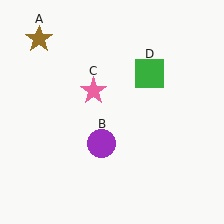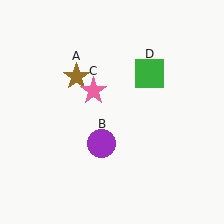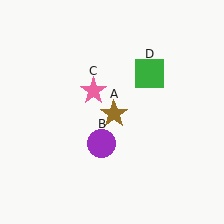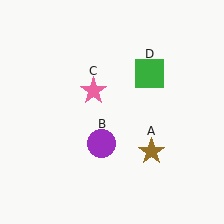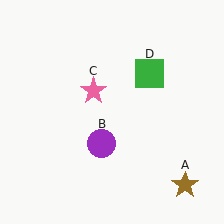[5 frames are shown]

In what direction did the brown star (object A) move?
The brown star (object A) moved down and to the right.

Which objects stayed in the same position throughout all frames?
Purple circle (object B) and pink star (object C) and green square (object D) remained stationary.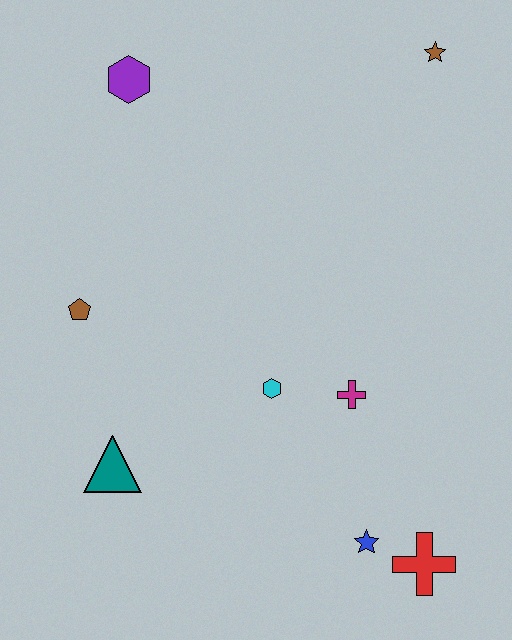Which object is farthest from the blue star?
The purple hexagon is farthest from the blue star.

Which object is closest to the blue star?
The red cross is closest to the blue star.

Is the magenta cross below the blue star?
No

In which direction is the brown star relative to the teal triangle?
The brown star is above the teal triangle.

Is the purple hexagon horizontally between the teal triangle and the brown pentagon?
No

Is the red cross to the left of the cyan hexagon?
No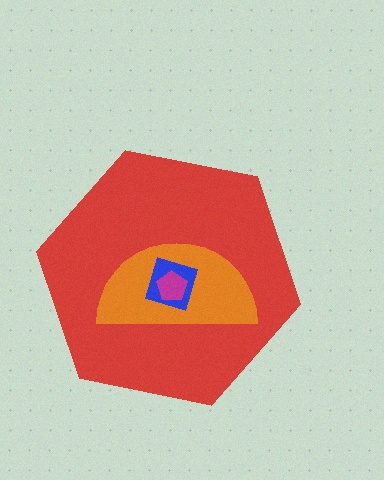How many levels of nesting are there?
4.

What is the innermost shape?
The magenta pentagon.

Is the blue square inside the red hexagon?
Yes.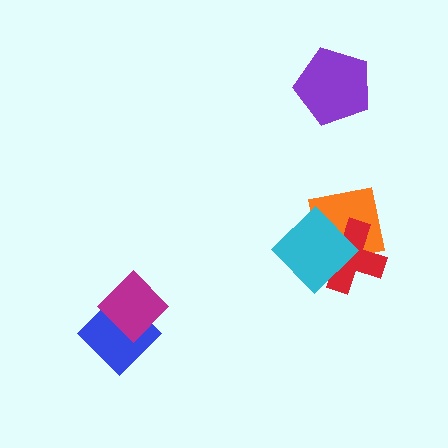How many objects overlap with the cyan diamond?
2 objects overlap with the cyan diamond.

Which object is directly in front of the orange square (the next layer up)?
The red cross is directly in front of the orange square.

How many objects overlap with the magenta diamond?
1 object overlaps with the magenta diamond.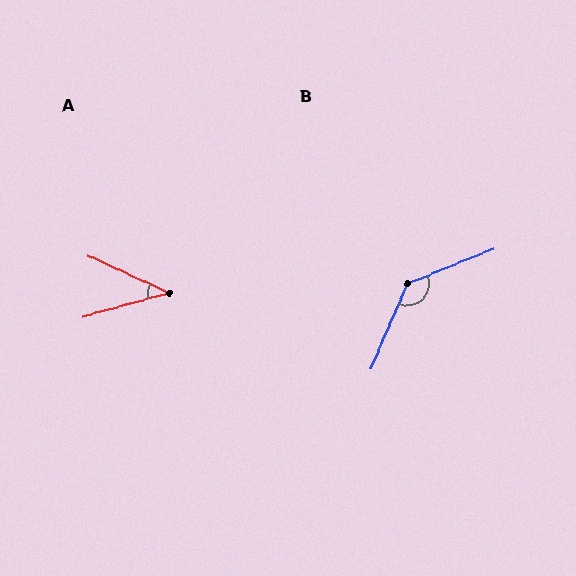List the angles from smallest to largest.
A (40°), B (136°).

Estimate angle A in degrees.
Approximately 40 degrees.